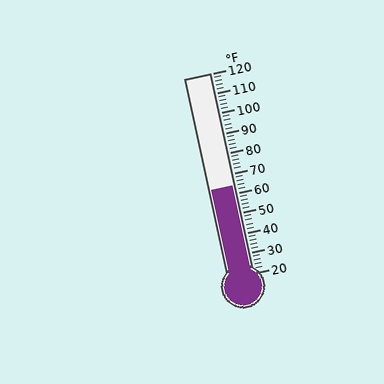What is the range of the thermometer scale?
The thermometer scale ranges from 20°F to 120°F.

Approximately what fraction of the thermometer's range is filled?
The thermometer is filled to approximately 45% of its range.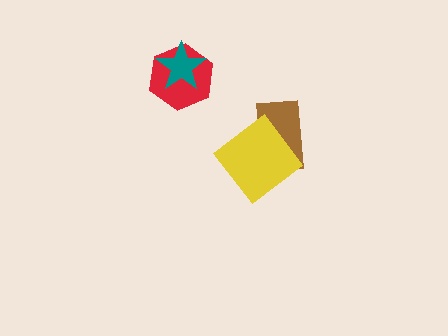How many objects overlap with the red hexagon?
1 object overlaps with the red hexagon.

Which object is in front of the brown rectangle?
The yellow diamond is in front of the brown rectangle.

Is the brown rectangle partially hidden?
Yes, it is partially covered by another shape.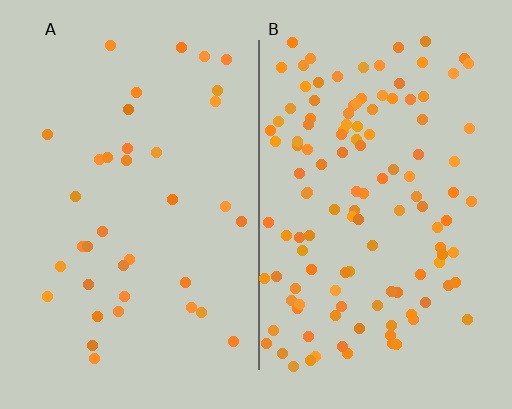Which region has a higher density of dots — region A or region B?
B (the right).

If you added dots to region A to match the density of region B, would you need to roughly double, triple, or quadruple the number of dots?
Approximately triple.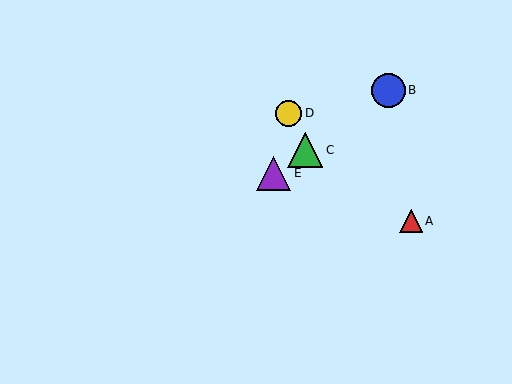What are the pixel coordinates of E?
Object E is at (273, 173).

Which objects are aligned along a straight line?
Objects B, C, E are aligned along a straight line.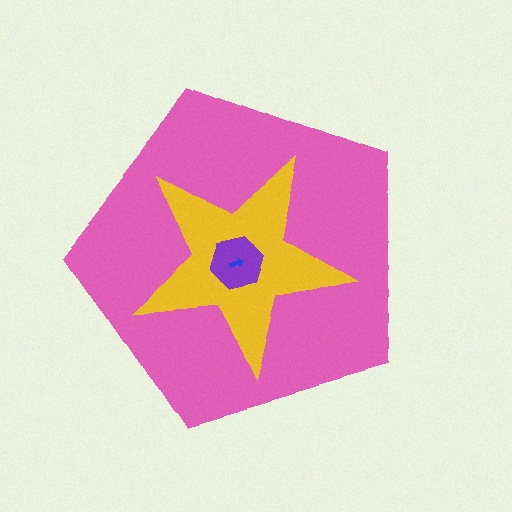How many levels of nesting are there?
4.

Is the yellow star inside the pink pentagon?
Yes.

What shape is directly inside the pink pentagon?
The yellow star.